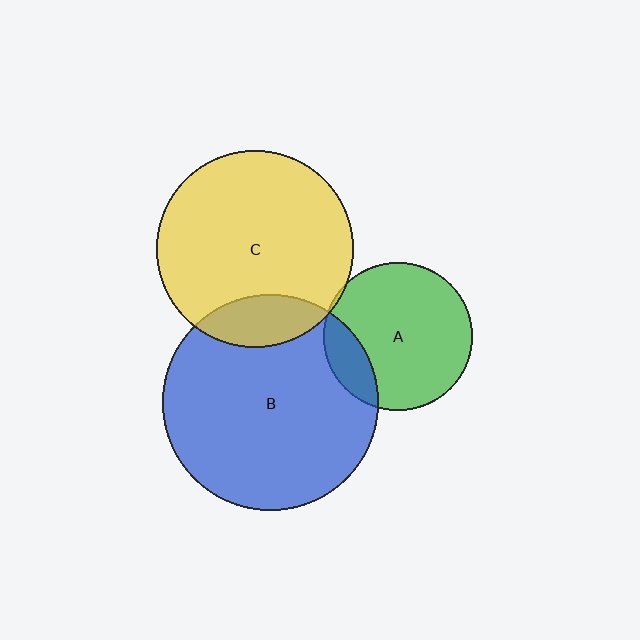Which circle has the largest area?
Circle B (blue).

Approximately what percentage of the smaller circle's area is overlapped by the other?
Approximately 15%.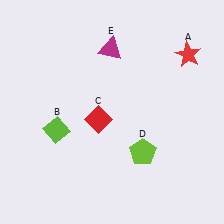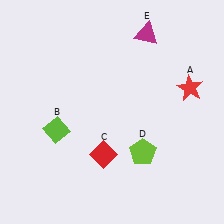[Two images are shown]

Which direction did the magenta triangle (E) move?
The magenta triangle (E) moved right.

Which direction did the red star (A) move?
The red star (A) moved down.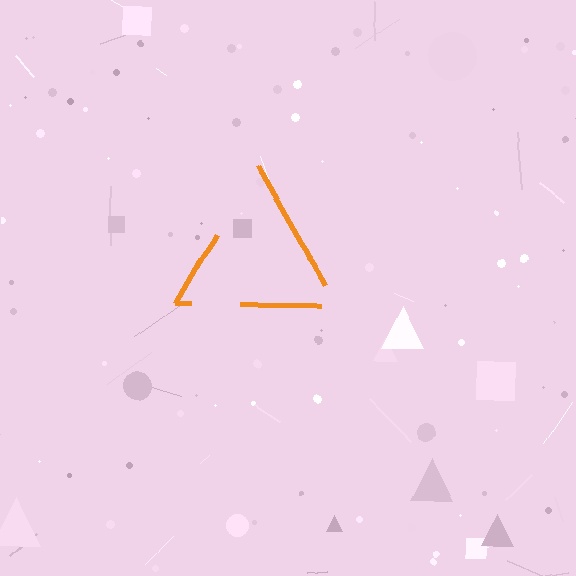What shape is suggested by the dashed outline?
The dashed outline suggests a triangle.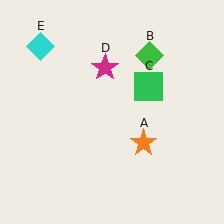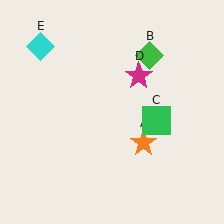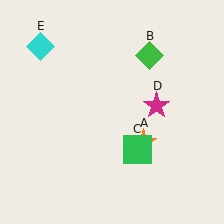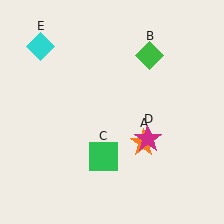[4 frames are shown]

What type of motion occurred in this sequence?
The green square (object C), magenta star (object D) rotated clockwise around the center of the scene.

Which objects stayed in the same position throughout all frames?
Orange star (object A) and green diamond (object B) and cyan diamond (object E) remained stationary.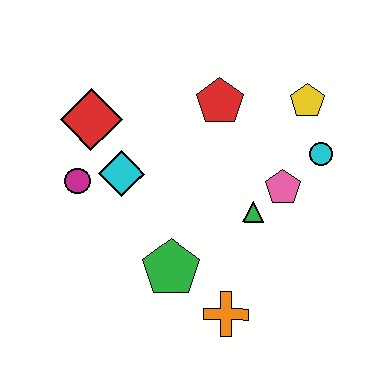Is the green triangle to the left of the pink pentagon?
Yes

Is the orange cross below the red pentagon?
Yes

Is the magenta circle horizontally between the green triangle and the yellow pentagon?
No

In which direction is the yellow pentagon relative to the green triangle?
The yellow pentagon is above the green triangle.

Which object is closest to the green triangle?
The pink pentagon is closest to the green triangle.